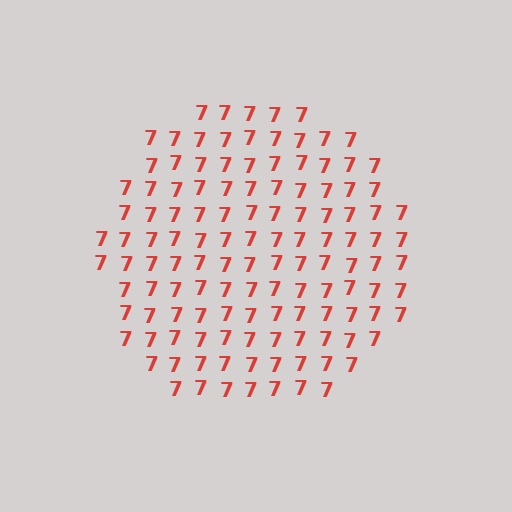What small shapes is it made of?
It is made of small digit 7's.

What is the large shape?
The large shape is a circle.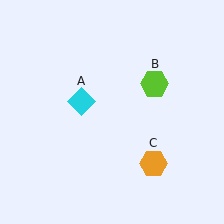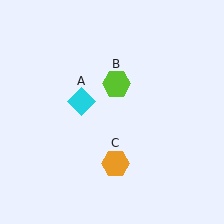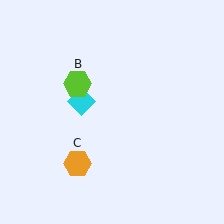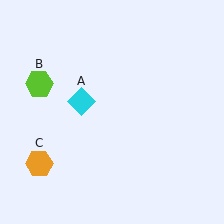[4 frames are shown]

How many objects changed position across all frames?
2 objects changed position: lime hexagon (object B), orange hexagon (object C).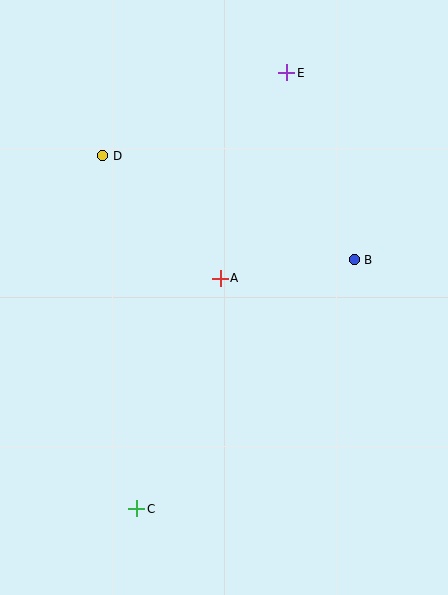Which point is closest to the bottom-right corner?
Point C is closest to the bottom-right corner.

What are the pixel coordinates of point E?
Point E is at (287, 73).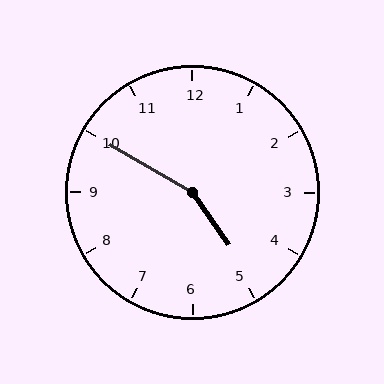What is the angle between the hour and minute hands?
Approximately 155 degrees.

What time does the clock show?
4:50.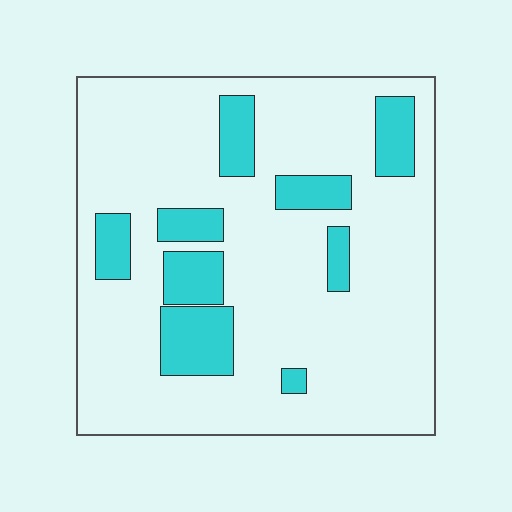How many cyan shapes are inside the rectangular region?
9.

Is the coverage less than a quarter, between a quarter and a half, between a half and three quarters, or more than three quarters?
Less than a quarter.